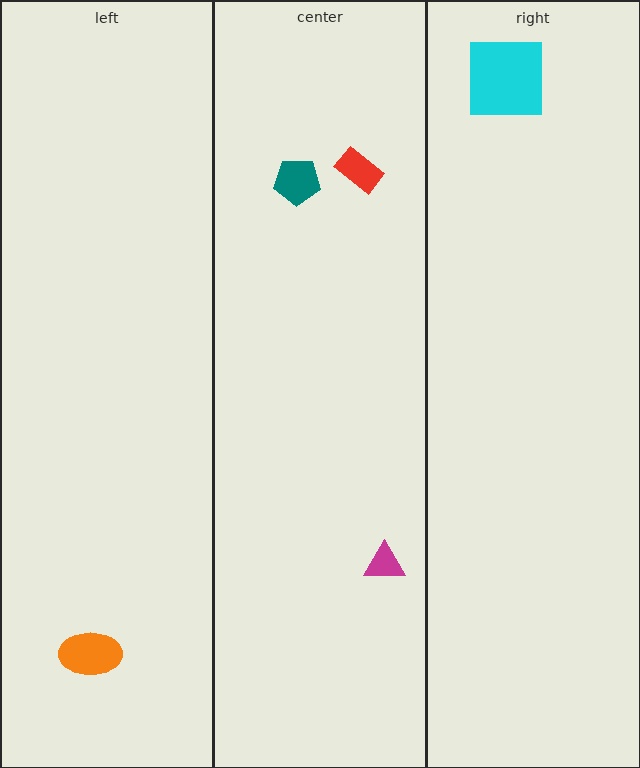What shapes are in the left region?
The orange ellipse.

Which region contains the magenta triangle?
The center region.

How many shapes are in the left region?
1.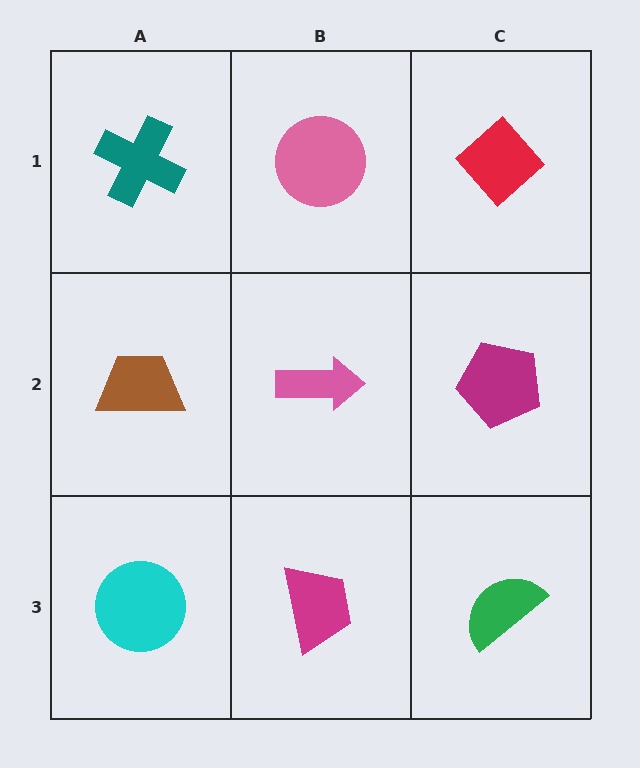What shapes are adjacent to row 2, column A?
A teal cross (row 1, column A), a cyan circle (row 3, column A), a pink arrow (row 2, column B).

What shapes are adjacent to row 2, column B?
A pink circle (row 1, column B), a magenta trapezoid (row 3, column B), a brown trapezoid (row 2, column A), a magenta pentagon (row 2, column C).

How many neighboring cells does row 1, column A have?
2.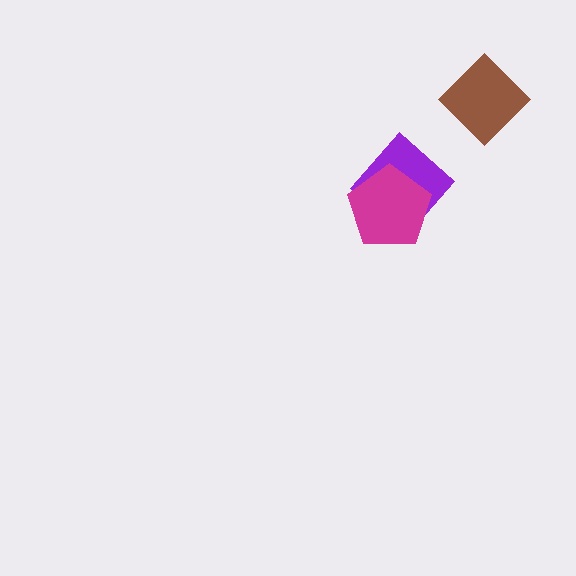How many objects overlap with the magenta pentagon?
1 object overlaps with the magenta pentagon.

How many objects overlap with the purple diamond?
1 object overlaps with the purple diamond.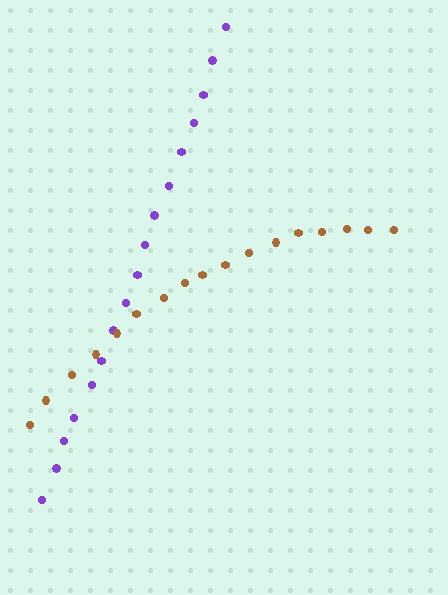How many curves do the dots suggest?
There are 2 distinct paths.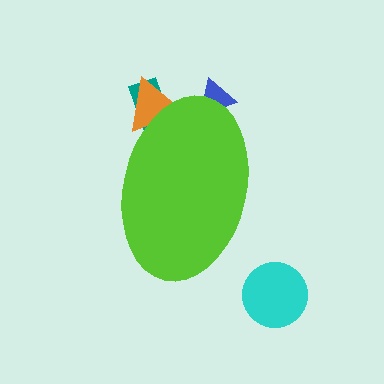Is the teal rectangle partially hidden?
Yes, the teal rectangle is partially hidden behind the lime ellipse.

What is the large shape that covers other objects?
A lime ellipse.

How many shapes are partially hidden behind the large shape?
3 shapes are partially hidden.